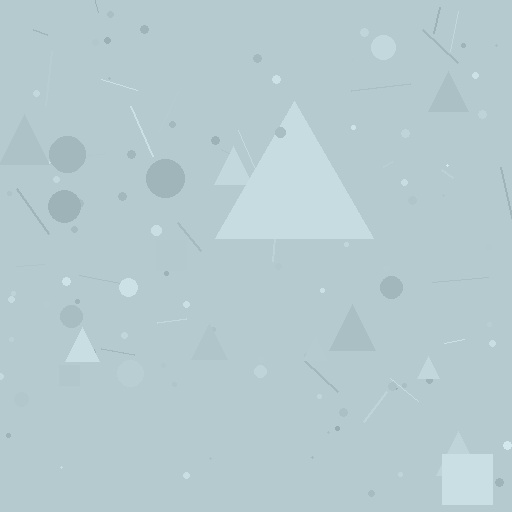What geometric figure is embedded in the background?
A triangle is embedded in the background.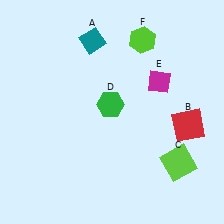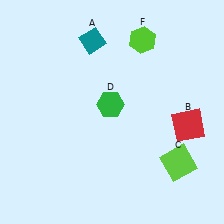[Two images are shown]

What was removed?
The magenta diamond (E) was removed in Image 2.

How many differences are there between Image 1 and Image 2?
There is 1 difference between the two images.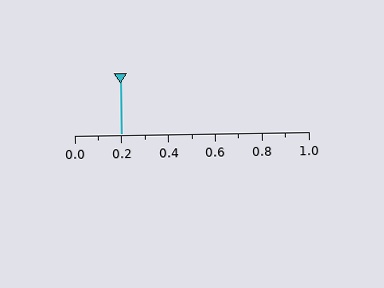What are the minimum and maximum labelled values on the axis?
The axis runs from 0.0 to 1.0.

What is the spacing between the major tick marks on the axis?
The major ticks are spaced 0.2 apart.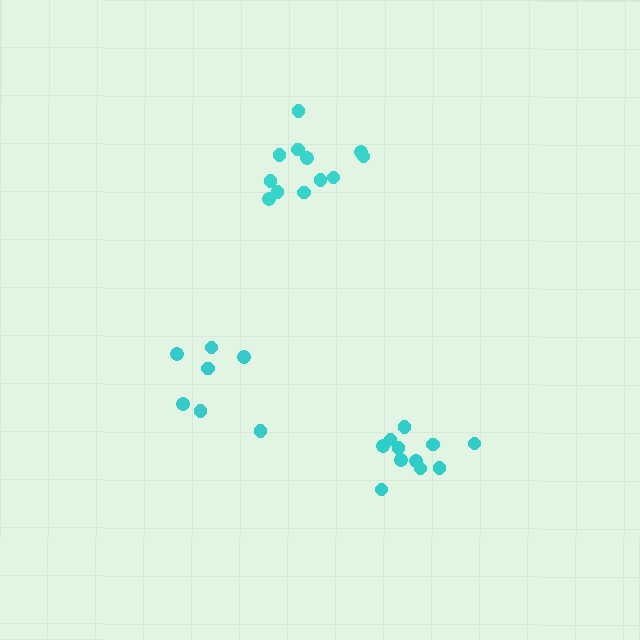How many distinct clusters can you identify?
There are 3 distinct clusters.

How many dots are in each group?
Group 1: 12 dots, Group 2: 11 dots, Group 3: 7 dots (30 total).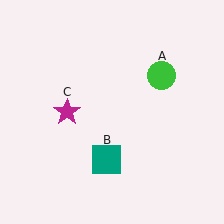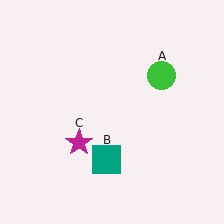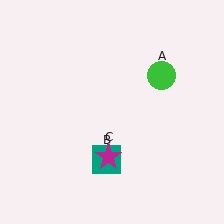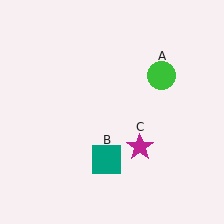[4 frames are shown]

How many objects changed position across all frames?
1 object changed position: magenta star (object C).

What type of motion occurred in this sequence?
The magenta star (object C) rotated counterclockwise around the center of the scene.